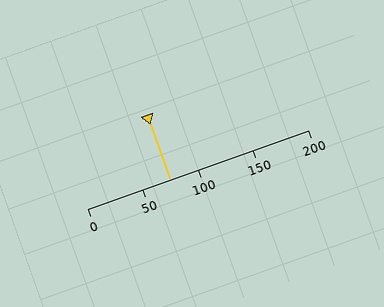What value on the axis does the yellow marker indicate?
The marker indicates approximately 75.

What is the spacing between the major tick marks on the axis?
The major ticks are spaced 50 apart.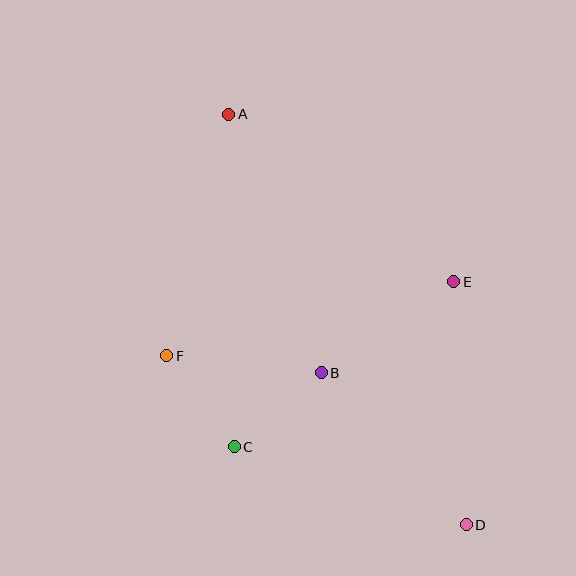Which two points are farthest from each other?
Points A and D are farthest from each other.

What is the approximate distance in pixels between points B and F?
The distance between B and F is approximately 155 pixels.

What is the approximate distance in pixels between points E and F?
The distance between E and F is approximately 297 pixels.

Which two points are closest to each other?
Points C and F are closest to each other.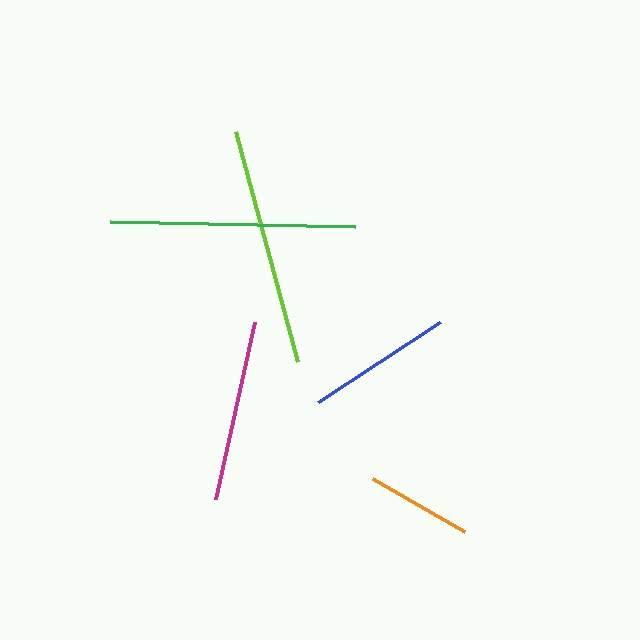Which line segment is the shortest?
The orange line is the shortest at approximately 106 pixels.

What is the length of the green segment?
The green segment is approximately 245 pixels long.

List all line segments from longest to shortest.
From longest to shortest: green, lime, magenta, blue, orange.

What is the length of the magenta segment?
The magenta segment is approximately 181 pixels long.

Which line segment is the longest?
The green line is the longest at approximately 245 pixels.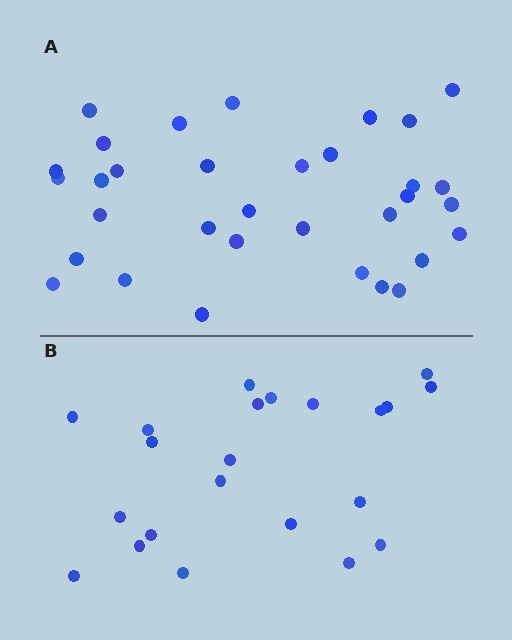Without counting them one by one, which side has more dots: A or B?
Region A (the top region) has more dots.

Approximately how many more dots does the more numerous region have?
Region A has roughly 12 or so more dots than region B.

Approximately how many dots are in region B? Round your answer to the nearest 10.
About 20 dots. (The exact count is 22, which rounds to 20.)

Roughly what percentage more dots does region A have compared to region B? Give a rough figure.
About 50% more.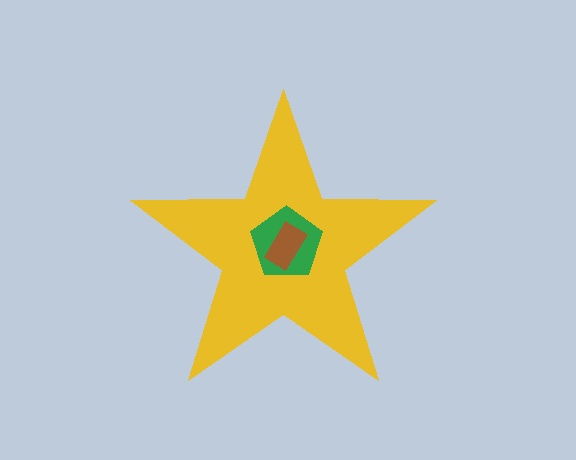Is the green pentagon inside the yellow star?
Yes.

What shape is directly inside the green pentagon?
The brown rectangle.